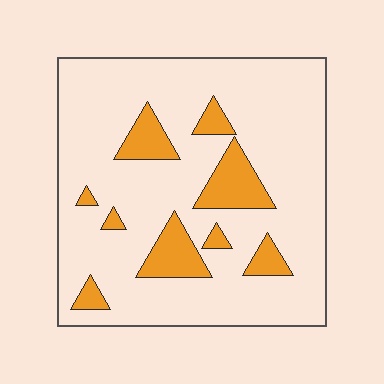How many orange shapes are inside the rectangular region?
9.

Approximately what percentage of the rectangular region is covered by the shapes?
Approximately 15%.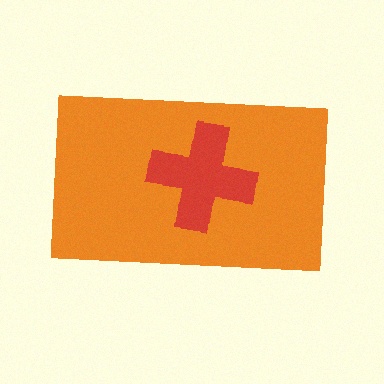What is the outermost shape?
The orange rectangle.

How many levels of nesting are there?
2.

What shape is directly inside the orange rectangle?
The red cross.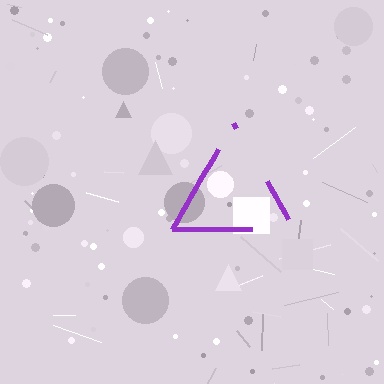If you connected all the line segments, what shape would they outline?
They would outline a triangle.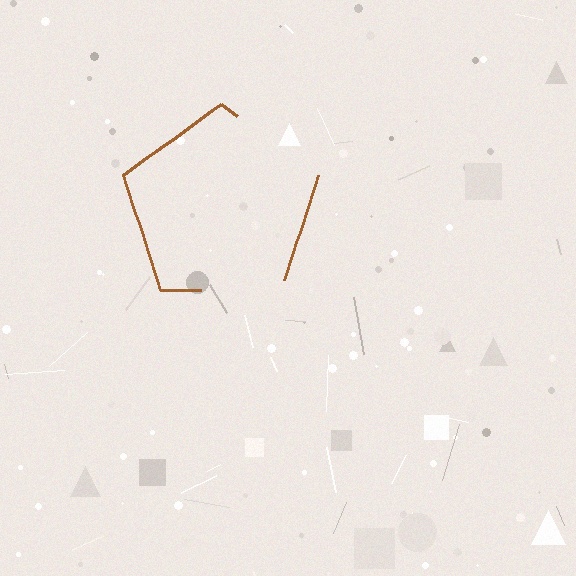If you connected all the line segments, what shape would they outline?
They would outline a pentagon.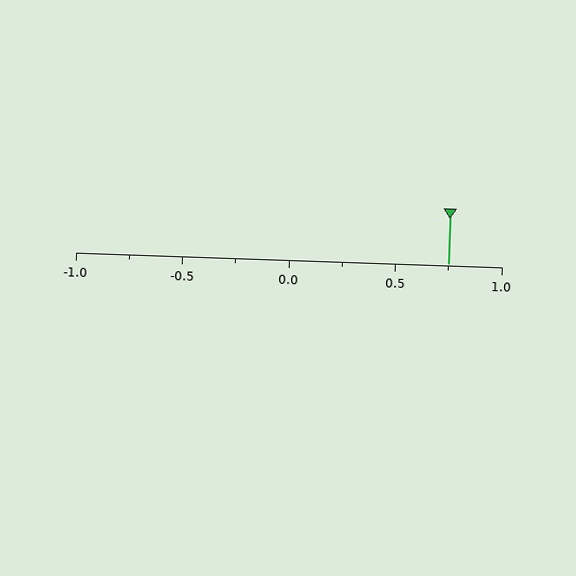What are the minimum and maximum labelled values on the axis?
The axis runs from -1.0 to 1.0.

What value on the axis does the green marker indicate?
The marker indicates approximately 0.75.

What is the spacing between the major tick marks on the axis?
The major ticks are spaced 0.5 apart.